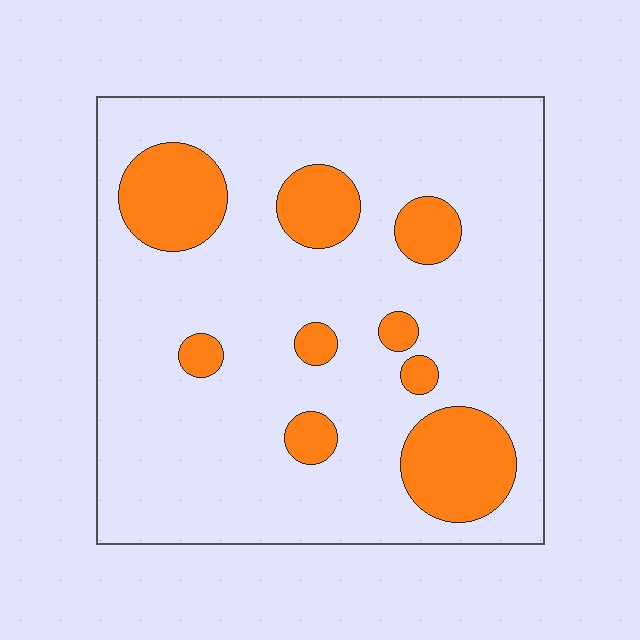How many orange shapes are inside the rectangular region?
9.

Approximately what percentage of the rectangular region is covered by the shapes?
Approximately 20%.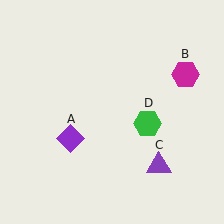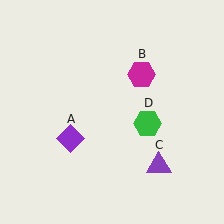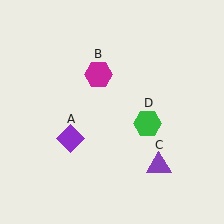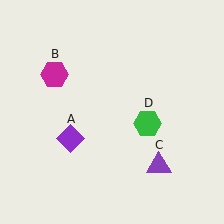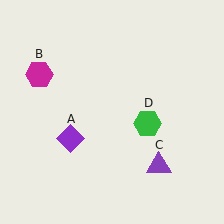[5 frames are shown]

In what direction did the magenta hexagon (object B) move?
The magenta hexagon (object B) moved left.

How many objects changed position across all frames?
1 object changed position: magenta hexagon (object B).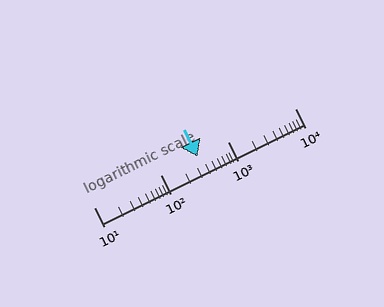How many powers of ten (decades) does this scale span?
The scale spans 3 decades, from 10 to 10000.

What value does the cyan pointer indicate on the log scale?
The pointer indicates approximately 350.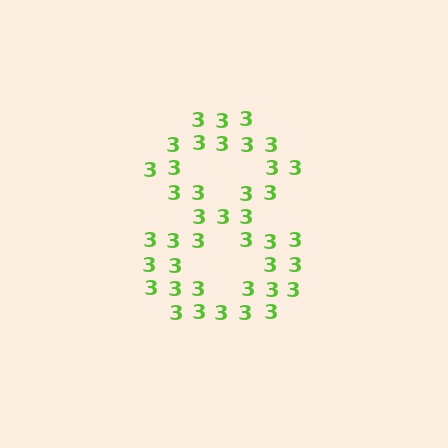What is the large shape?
The large shape is the digit 8.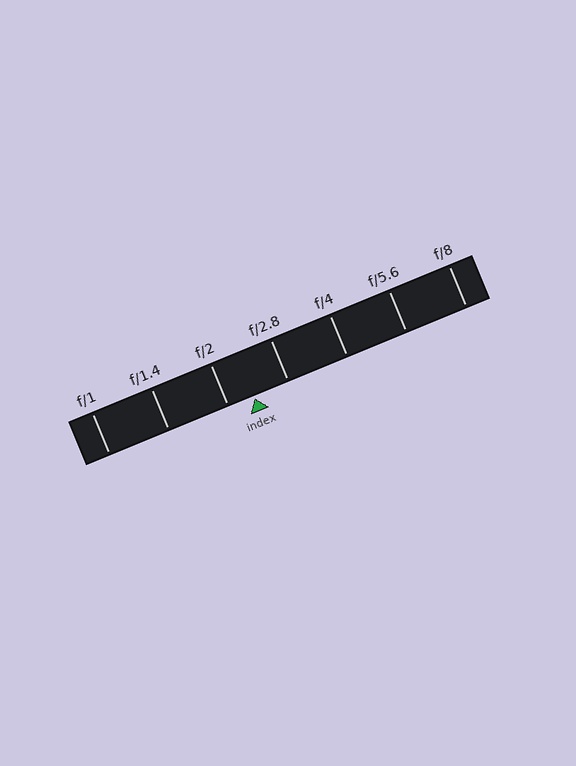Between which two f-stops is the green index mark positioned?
The index mark is between f/2 and f/2.8.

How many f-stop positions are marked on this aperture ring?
There are 7 f-stop positions marked.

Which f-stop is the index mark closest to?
The index mark is closest to f/2.